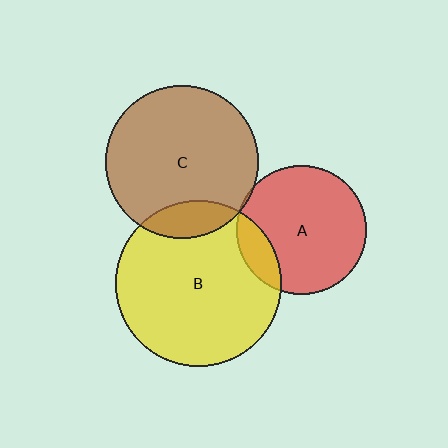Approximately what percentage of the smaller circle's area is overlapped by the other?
Approximately 15%.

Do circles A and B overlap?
Yes.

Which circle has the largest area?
Circle B (yellow).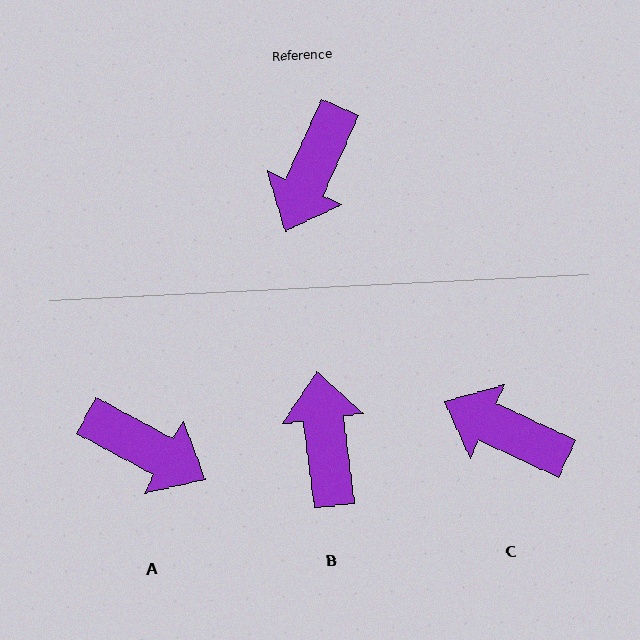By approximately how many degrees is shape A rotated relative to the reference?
Approximately 86 degrees counter-clockwise.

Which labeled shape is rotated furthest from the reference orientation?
B, about 148 degrees away.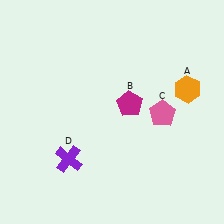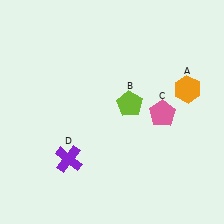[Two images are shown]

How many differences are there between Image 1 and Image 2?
There is 1 difference between the two images.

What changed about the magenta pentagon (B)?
In Image 1, B is magenta. In Image 2, it changed to lime.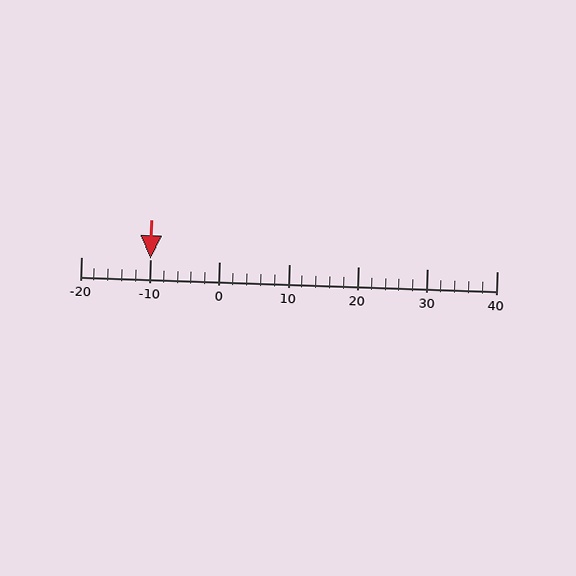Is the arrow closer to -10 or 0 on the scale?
The arrow is closer to -10.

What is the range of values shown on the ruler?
The ruler shows values from -20 to 40.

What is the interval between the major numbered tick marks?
The major tick marks are spaced 10 units apart.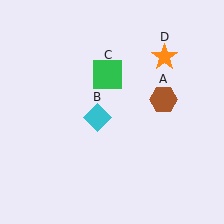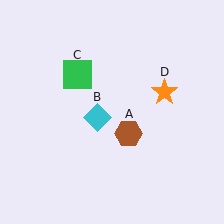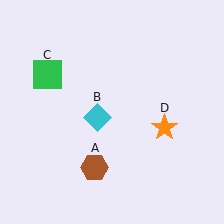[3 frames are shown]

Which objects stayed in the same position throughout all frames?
Cyan diamond (object B) remained stationary.